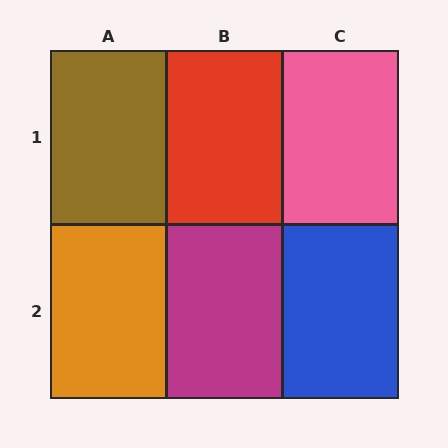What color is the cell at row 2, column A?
Orange.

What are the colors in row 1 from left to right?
Brown, red, pink.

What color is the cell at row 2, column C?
Blue.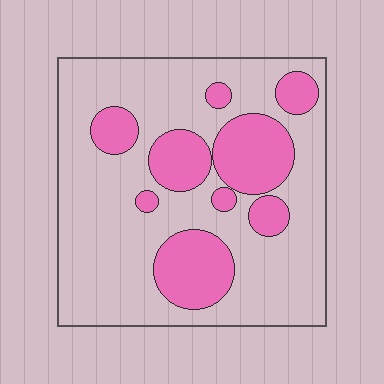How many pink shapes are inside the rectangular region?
9.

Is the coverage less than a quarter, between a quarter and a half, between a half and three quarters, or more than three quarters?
Between a quarter and a half.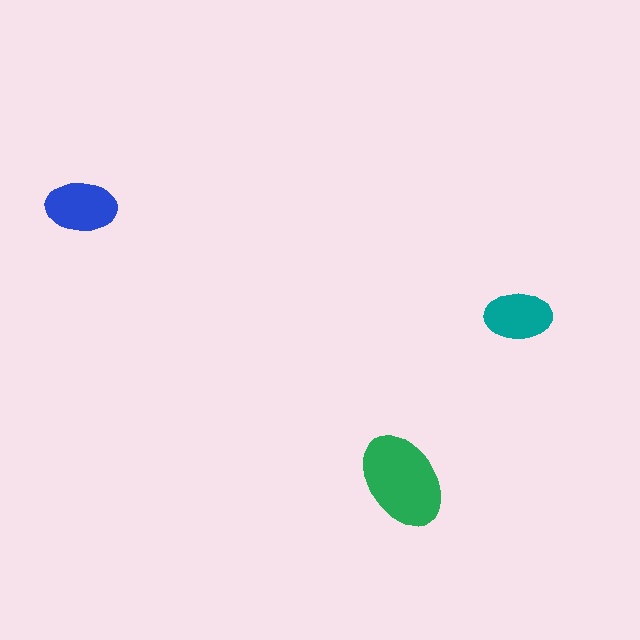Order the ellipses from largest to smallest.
the green one, the blue one, the teal one.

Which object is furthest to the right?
The teal ellipse is rightmost.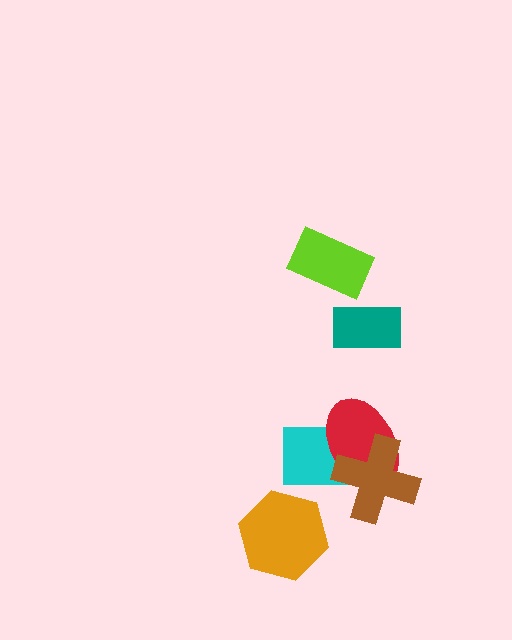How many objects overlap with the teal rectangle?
0 objects overlap with the teal rectangle.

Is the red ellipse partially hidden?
Yes, it is partially covered by another shape.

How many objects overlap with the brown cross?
2 objects overlap with the brown cross.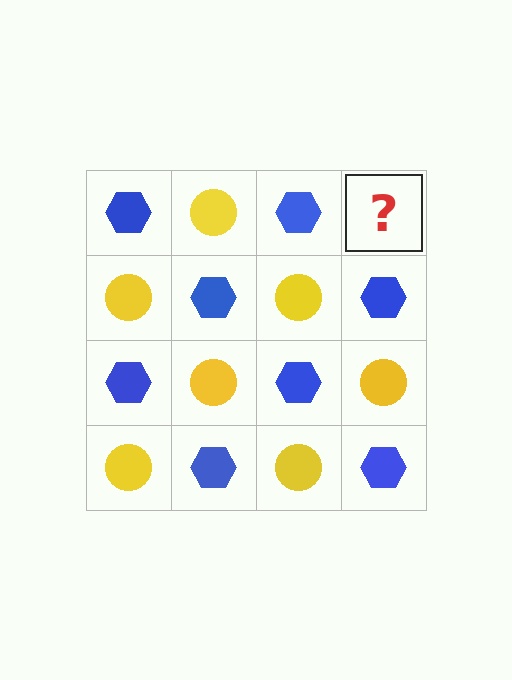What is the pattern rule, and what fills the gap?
The rule is that it alternates blue hexagon and yellow circle in a checkerboard pattern. The gap should be filled with a yellow circle.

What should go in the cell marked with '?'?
The missing cell should contain a yellow circle.